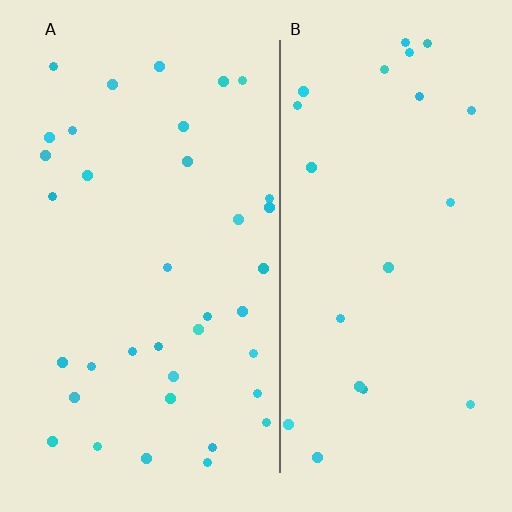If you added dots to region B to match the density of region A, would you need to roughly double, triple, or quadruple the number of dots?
Approximately double.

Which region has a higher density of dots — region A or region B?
A (the left).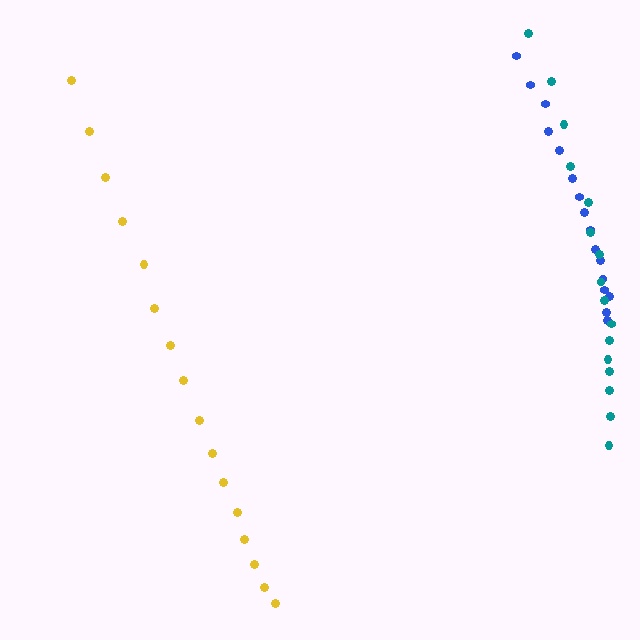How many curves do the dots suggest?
There are 3 distinct paths.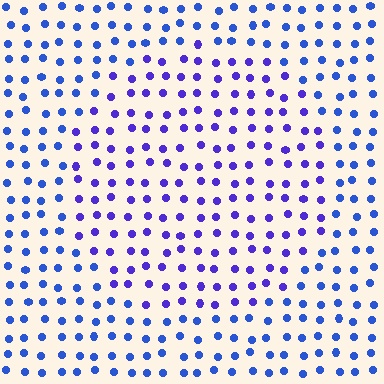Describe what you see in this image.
The image is filled with small blue elements in a uniform arrangement. A circle-shaped region is visible where the elements are tinted to a slightly different hue, forming a subtle color boundary.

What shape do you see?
I see a circle.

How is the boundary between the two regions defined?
The boundary is defined purely by a slight shift in hue (about 29 degrees). Spacing, size, and orientation are identical on both sides.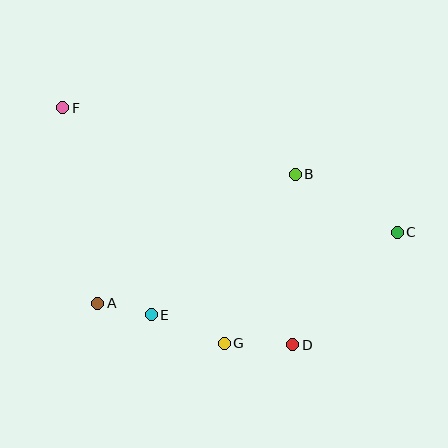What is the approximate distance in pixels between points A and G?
The distance between A and G is approximately 133 pixels.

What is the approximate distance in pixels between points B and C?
The distance between B and C is approximately 118 pixels.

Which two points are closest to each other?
Points A and E are closest to each other.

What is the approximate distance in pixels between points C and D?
The distance between C and D is approximately 153 pixels.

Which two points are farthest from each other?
Points C and F are farthest from each other.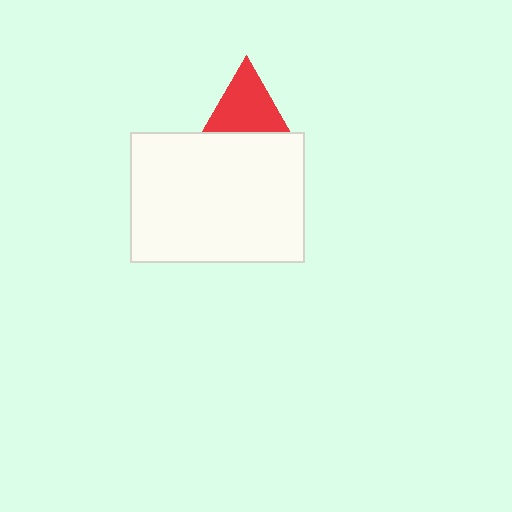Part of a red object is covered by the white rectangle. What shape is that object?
It is a triangle.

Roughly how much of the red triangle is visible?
About half of it is visible (roughly 58%).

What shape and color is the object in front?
The object in front is a white rectangle.